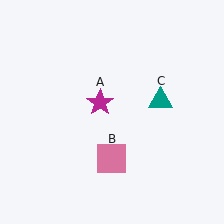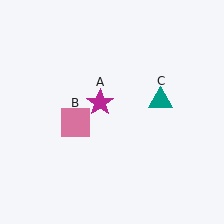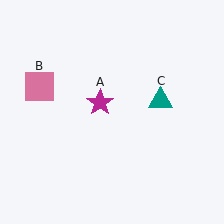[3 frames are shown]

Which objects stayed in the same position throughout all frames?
Magenta star (object A) and teal triangle (object C) remained stationary.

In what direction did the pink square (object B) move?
The pink square (object B) moved up and to the left.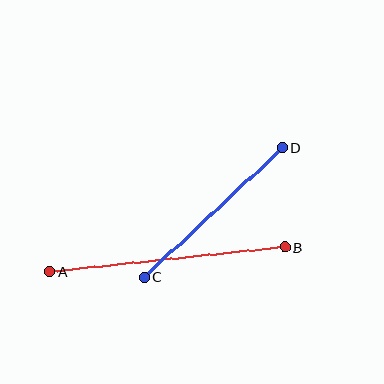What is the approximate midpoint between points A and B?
The midpoint is at approximately (167, 259) pixels.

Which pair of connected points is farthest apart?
Points A and B are farthest apart.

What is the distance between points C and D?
The distance is approximately 189 pixels.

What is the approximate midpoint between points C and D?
The midpoint is at approximately (213, 212) pixels.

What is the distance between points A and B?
The distance is approximately 237 pixels.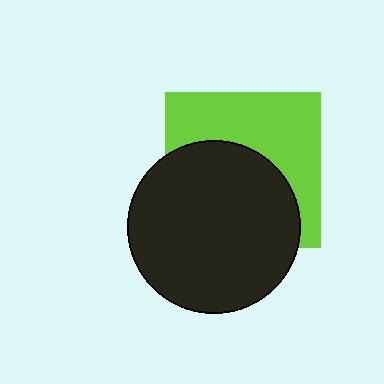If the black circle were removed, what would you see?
You would see the complete lime square.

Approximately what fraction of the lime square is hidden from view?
Roughly 52% of the lime square is hidden behind the black circle.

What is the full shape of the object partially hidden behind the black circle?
The partially hidden object is a lime square.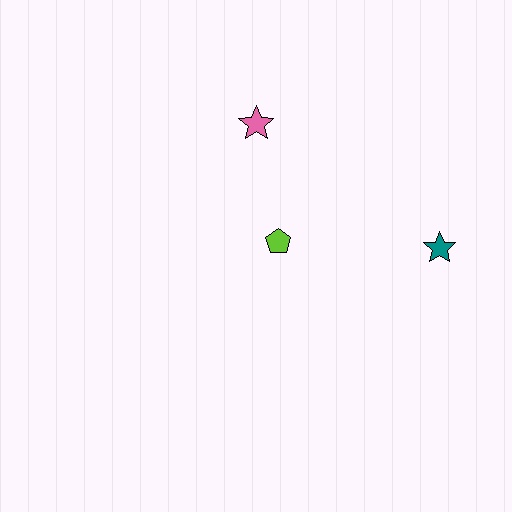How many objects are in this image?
There are 3 objects.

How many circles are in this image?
There are no circles.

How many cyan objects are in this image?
There are no cyan objects.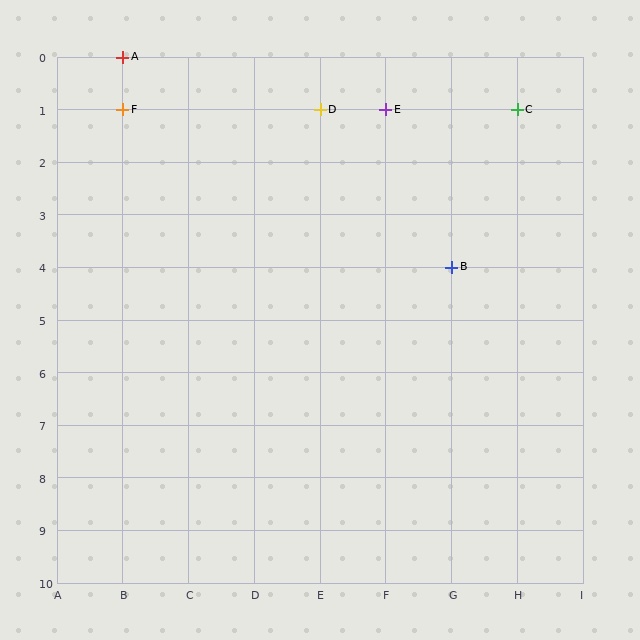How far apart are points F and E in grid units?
Points F and E are 4 columns apart.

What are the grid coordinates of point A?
Point A is at grid coordinates (B, 0).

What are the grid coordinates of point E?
Point E is at grid coordinates (F, 1).